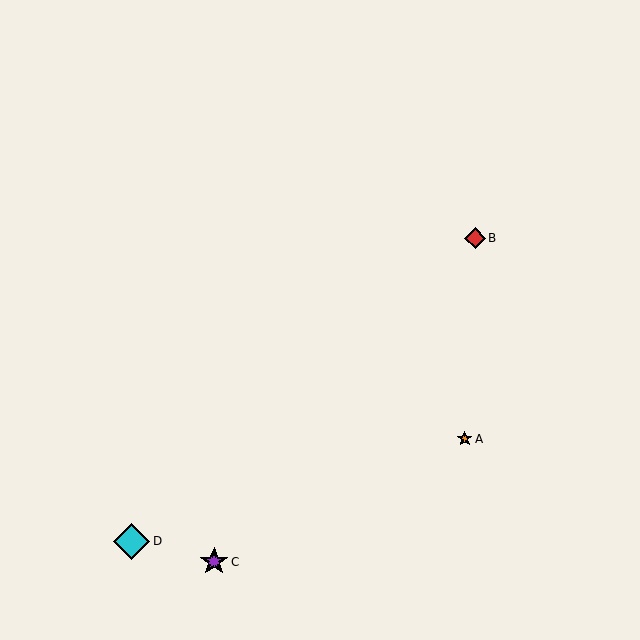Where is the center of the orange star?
The center of the orange star is at (465, 439).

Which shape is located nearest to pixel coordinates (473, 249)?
The red diamond (labeled B) at (475, 238) is nearest to that location.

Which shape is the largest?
The cyan diamond (labeled D) is the largest.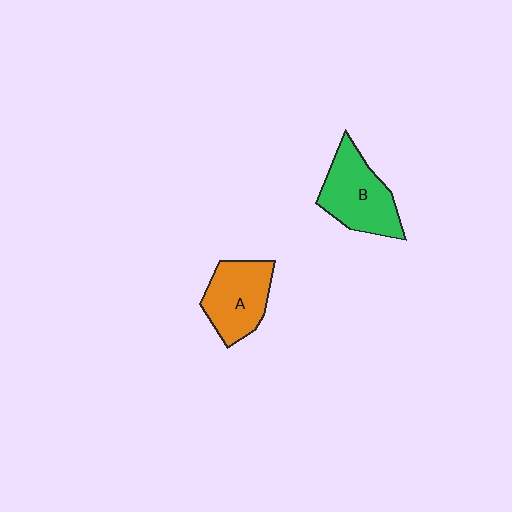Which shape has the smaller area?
Shape A (orange).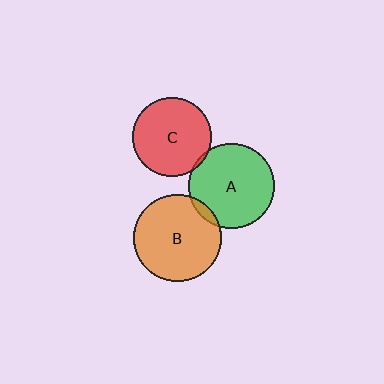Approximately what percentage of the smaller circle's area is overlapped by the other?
Approximately 5%.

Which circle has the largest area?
Circle B (orange).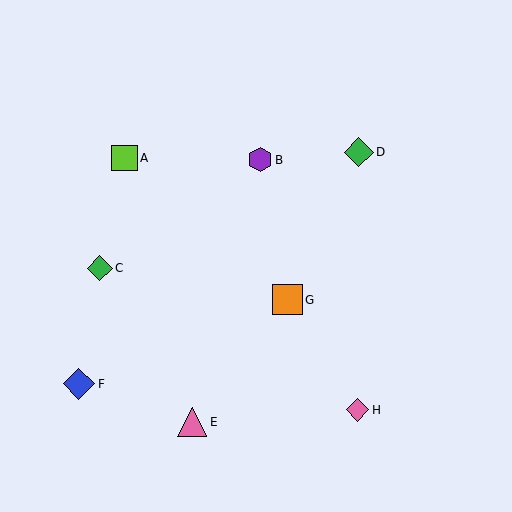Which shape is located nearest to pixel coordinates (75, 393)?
The blue diamond (labeled F) at (79, 384) is nearest to that location.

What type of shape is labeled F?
Shape F is a blue diamond.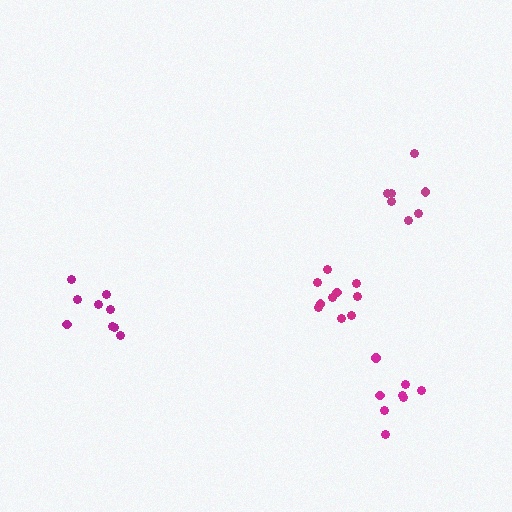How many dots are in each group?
Group 1: 9 dots, Group 2: 10 dots, Group 3: 7 dots, Group 4: 8 dots (34 total).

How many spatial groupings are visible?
There are 4 spatial groupings.